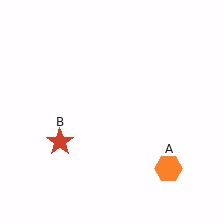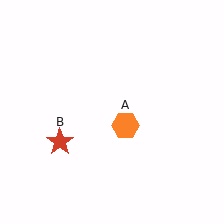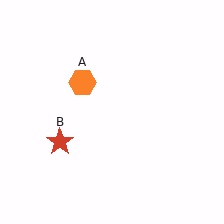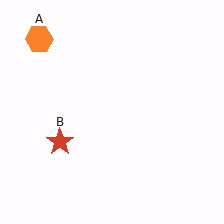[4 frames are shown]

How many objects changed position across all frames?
1 object changed position: orange hexagon (object A).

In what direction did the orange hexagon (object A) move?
The orange hexagon (object A) moved up and to the left.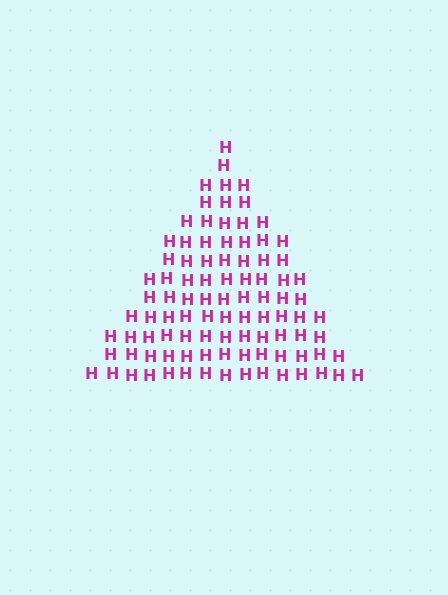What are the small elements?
The small elements are letter H's.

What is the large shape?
The large shape is a triangle.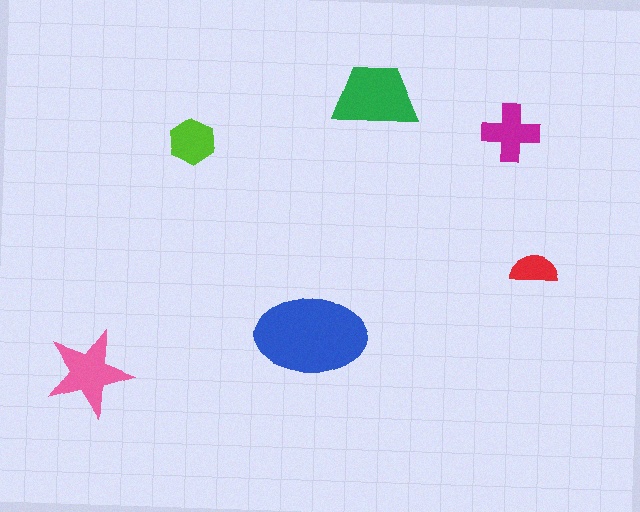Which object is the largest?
The blue ellipse.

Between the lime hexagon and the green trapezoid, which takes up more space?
The green trapezoid.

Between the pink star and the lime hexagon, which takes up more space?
The pink star.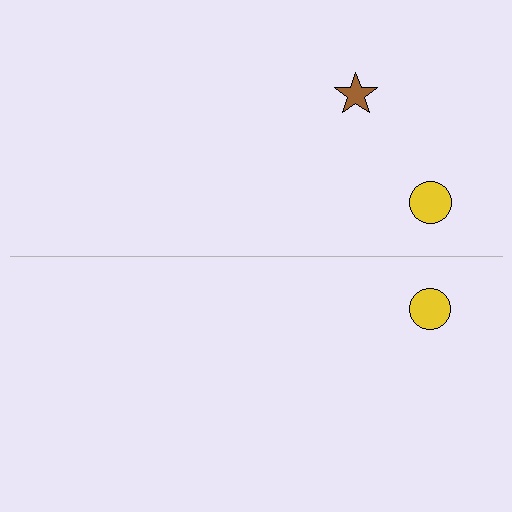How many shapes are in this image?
There are 3 shapes in this image.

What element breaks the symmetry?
A brown star is missing from the bottom side.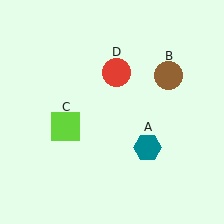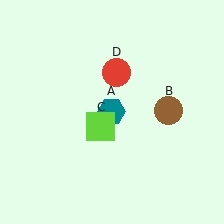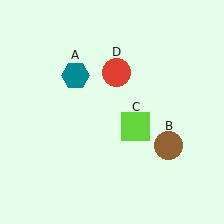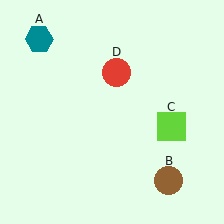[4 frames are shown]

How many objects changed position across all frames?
3 objects changed position: teal hexagon (object A), brown circle (object B), lime square (object C).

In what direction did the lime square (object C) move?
The lime square (object C) moved right.